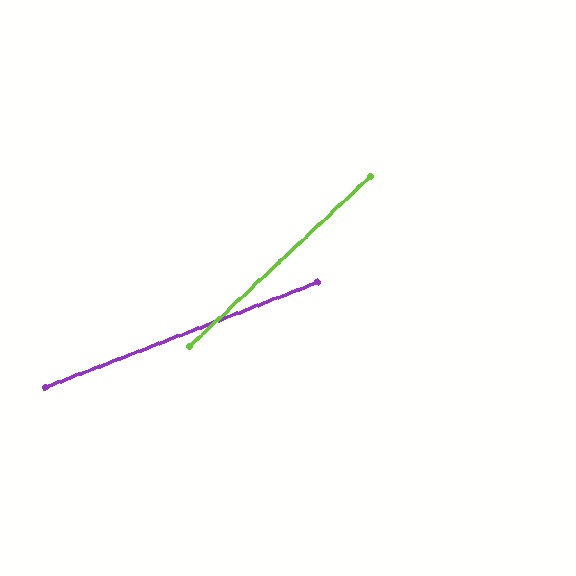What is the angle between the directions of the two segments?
Approximately 22 degrees.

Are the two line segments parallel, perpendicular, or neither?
Neither parallel nor perpendicular — they differ by about 22°.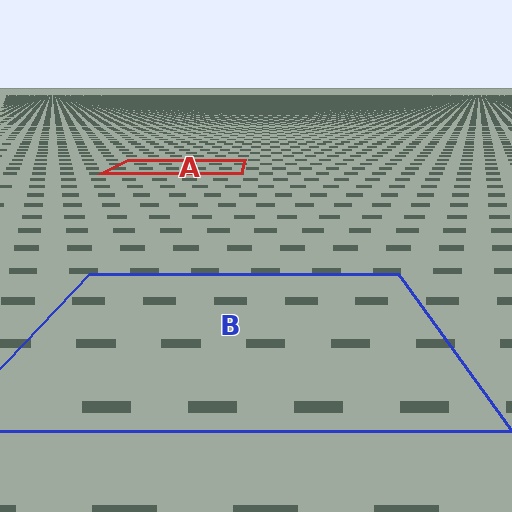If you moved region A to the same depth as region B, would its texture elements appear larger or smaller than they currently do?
They would appear larger. At a closer depth, the same texture elements are projected at a bigger on-screen size.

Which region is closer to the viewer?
Region B is closer. The texture elements there are larger and more spread out.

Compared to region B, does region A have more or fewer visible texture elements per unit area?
Region A has more texture elements per unit area — they are packed more densely because it is farther away.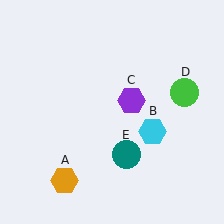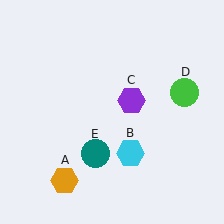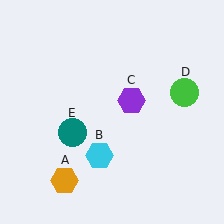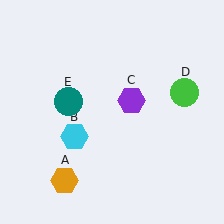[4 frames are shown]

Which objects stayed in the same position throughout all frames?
Orange hexagon (object A) and purple hexagon (object C) and green circle (object D) remained stationary.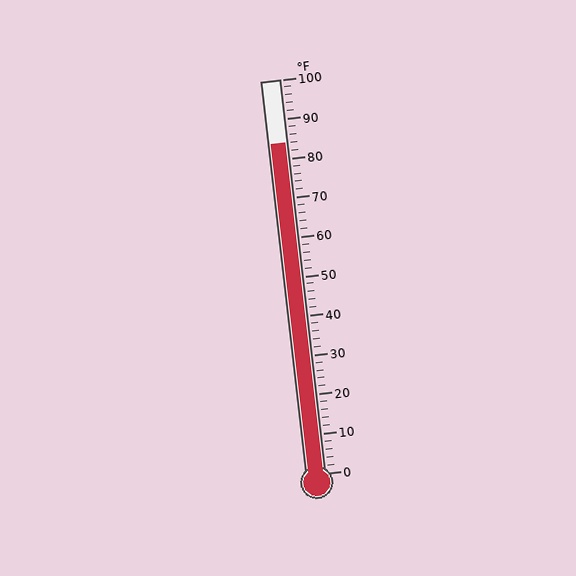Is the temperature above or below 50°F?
The temperature is above 50°F.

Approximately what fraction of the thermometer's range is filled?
The thermometer is filled to approximately 85% of its range.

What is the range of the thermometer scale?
The thermometer scale ranges from 0°F to 100°F.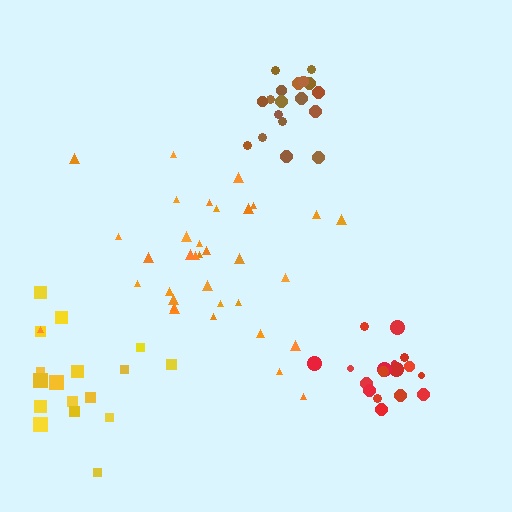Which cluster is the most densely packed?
Red.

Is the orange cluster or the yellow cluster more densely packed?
Orange.